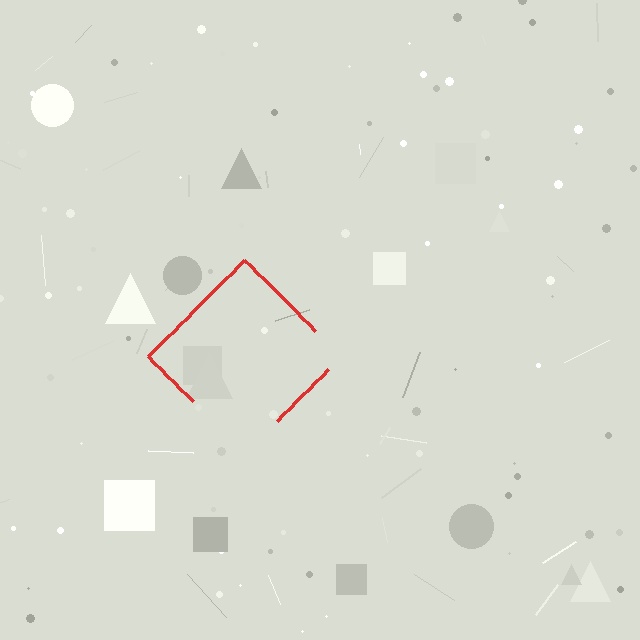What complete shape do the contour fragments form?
The contour fragments form a diamond.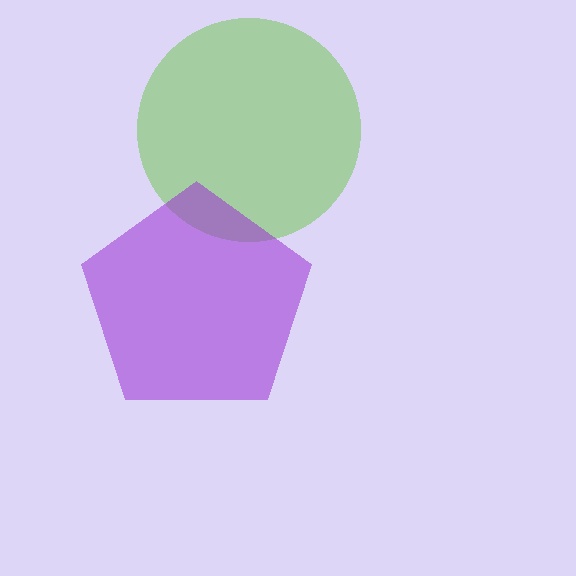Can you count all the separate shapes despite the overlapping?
Yes, there are 2 separate shapes.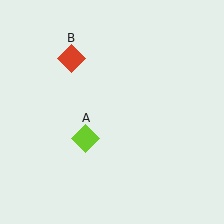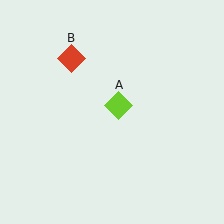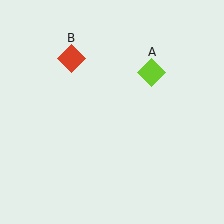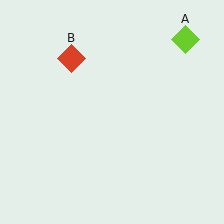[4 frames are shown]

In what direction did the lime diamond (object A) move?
The lime diamond (object A) moved up and to the right.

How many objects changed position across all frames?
1 object changed position: lime diamond (object A).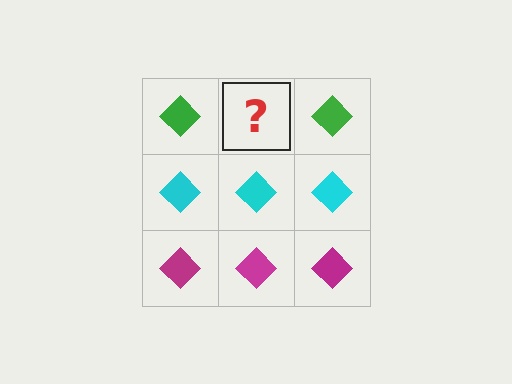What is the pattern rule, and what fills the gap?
The rule is that each row has a consistent color. The gap should be filled with a green diamond.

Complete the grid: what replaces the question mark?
The question mark should be replaced with a green diamond.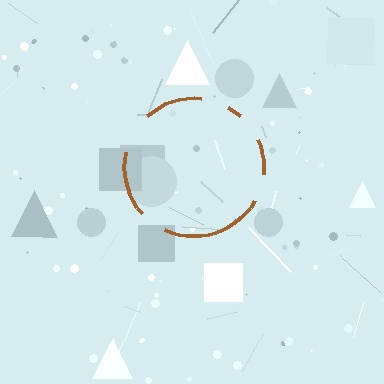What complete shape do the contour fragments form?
The contour fragments form a circle.